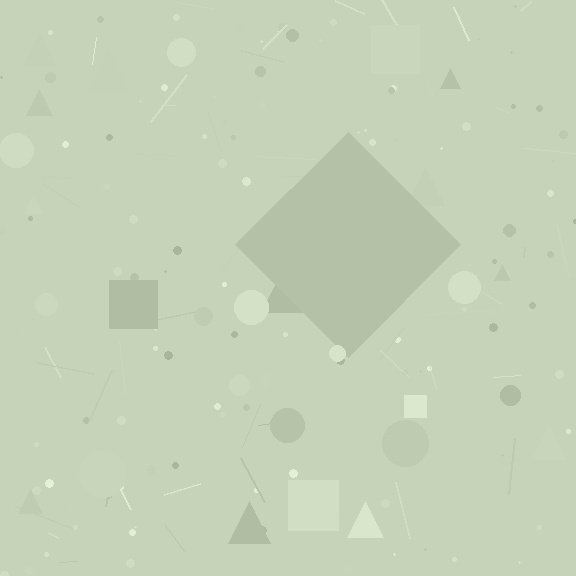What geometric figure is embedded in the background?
A diamond is embedded in the background.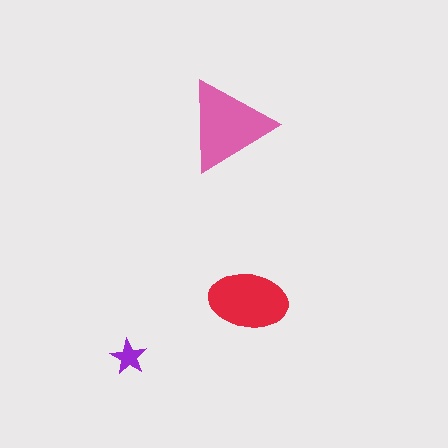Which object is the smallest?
The purple star.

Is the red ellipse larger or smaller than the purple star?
Larger.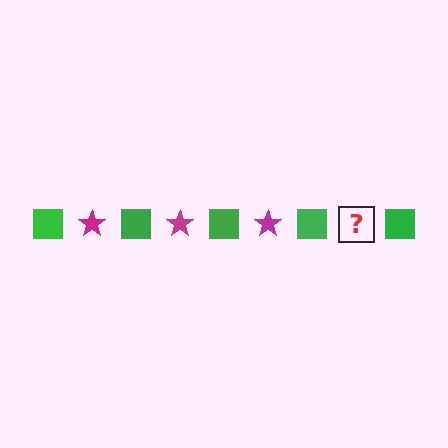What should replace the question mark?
The question mark should be replaced with a magenta star.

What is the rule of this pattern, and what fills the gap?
The rule is that the pattern alternates between green square and magenta star. The gap should be filled with a magenta star.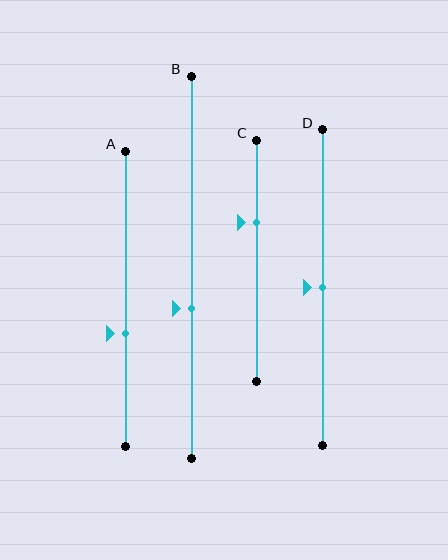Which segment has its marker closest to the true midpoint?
Segment D has its marker closest to the true midpoint.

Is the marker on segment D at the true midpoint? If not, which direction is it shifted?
Yes, the marker on segment D is at the true midpoint.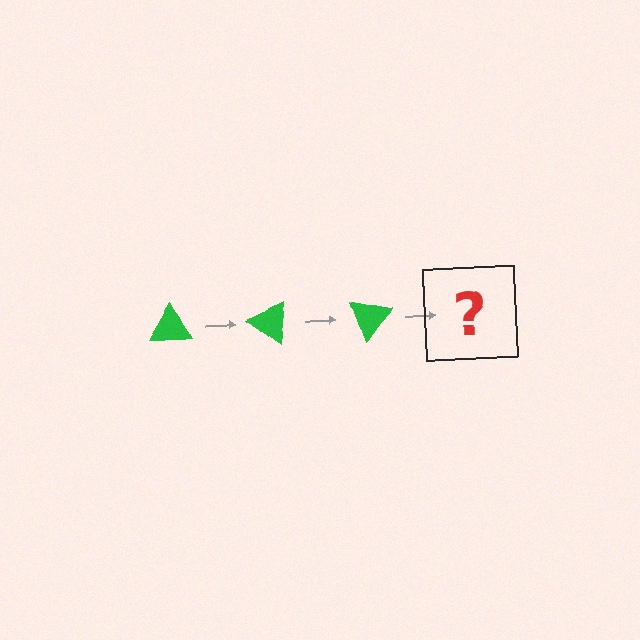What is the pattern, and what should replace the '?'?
The pattern is that the triangle rotates 35 degrees each step. The '?' should be a green triangle rotated 105 degrees.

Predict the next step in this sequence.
The next step is a green triangle rotated 105 degrees.